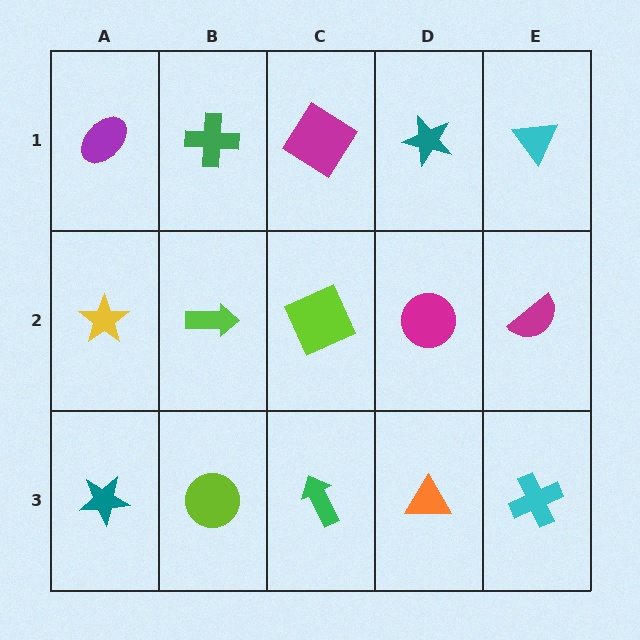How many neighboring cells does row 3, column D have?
3.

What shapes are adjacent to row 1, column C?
A lime square (row 2, column C), a green cross (row 1, column B), a teal star (row 1, column D).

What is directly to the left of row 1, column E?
A teal star.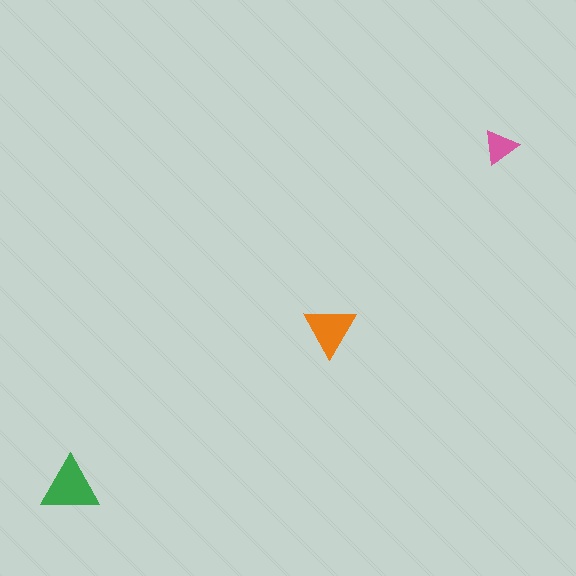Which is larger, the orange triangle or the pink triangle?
The orange one.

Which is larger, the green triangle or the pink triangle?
The green one.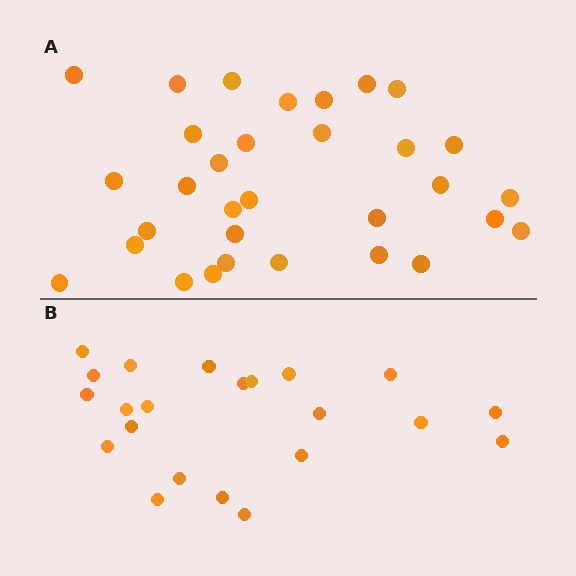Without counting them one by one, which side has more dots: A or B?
Region A (the top region) has more dots.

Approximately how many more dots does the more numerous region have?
Region A has roughly 10 or so more dots than region B.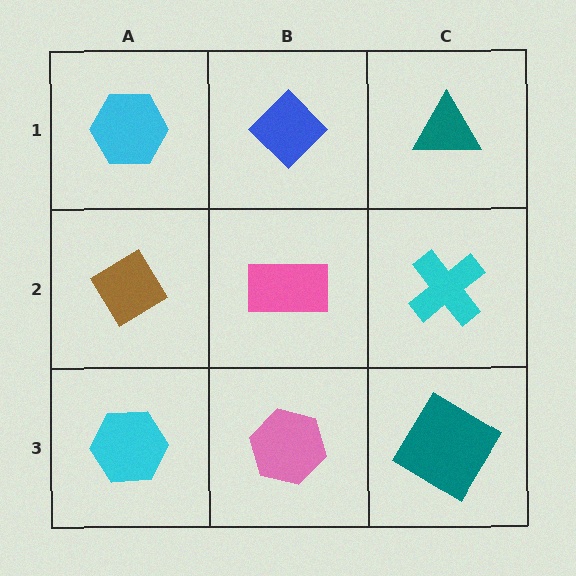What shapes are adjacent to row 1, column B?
A pink rectangle (row 2, column B), a cyan hexagon (row 1, column A), a teal triangle (row 1, column C).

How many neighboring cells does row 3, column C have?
2.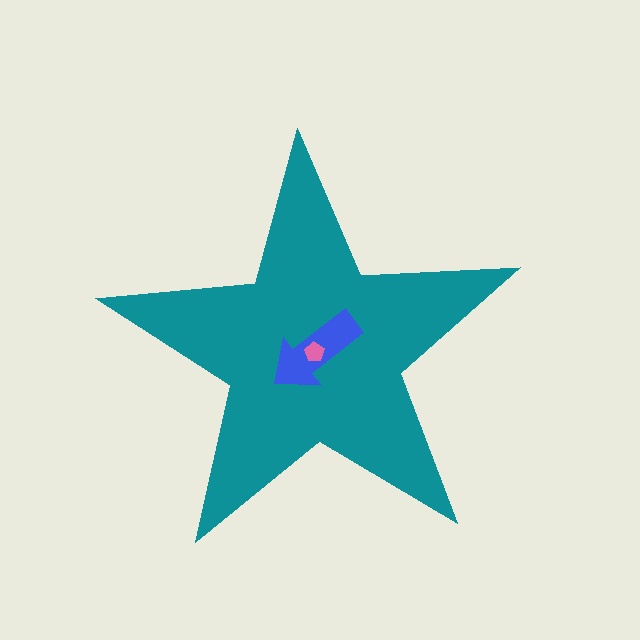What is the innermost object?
The pink pentagon.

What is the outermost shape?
The teal star.